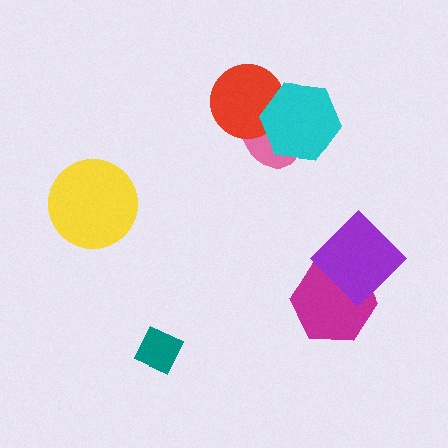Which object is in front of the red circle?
The cyan hexagon is in front of the red circle.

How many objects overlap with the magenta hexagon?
1 object overlaps with the magenta hexagon.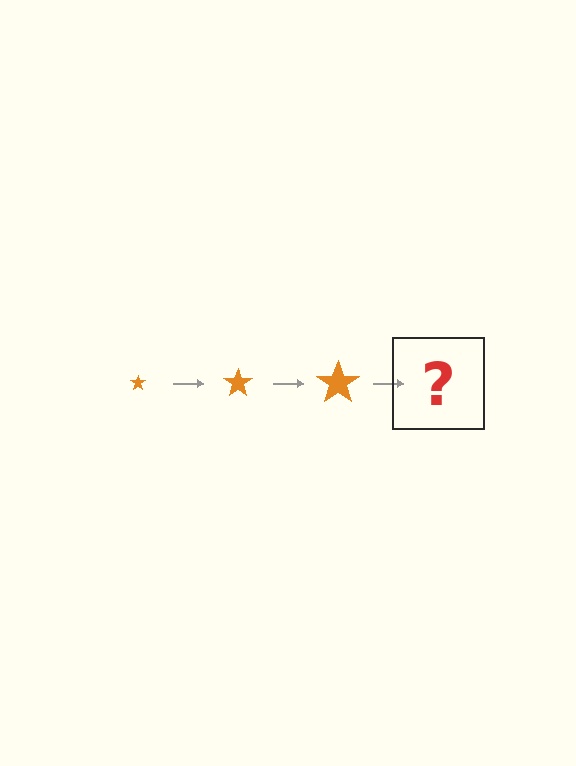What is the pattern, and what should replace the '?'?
The pattern is that the star gets progressively larger each step. The '?' should be an orange star, larger than the previous one.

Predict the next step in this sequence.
The next step is an orange star, larger than the previous one.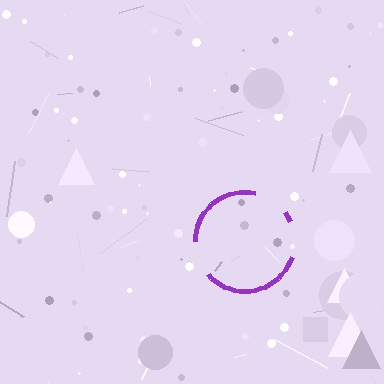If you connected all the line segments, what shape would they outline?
They would outline a circle.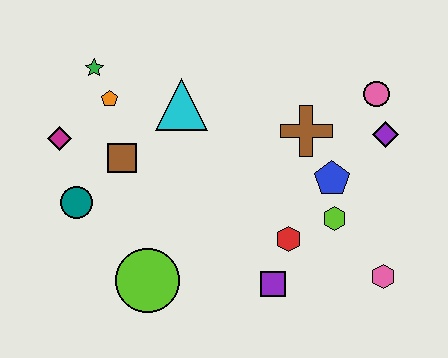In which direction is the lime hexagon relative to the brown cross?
The lime hexagon is below the brown cross.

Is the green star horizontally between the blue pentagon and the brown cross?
No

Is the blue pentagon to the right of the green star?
Yes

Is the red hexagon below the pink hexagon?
No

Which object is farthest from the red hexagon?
The green star is farthest from the red hexagon.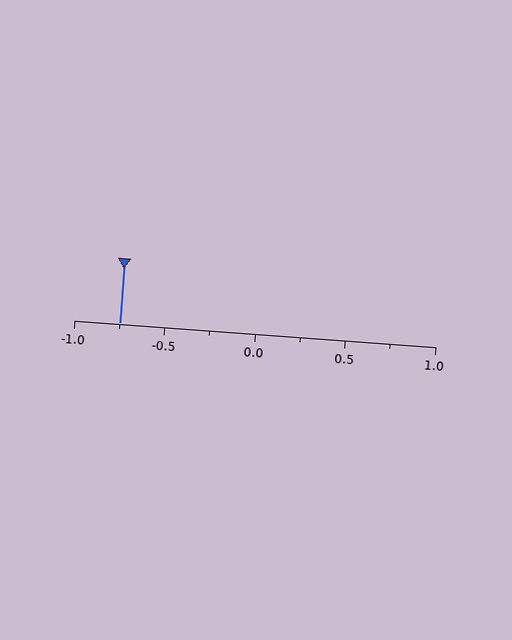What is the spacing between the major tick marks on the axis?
The major ticks are spaced 0.5 apart.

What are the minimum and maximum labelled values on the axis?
The axis runs from -1.0 to 1.0.